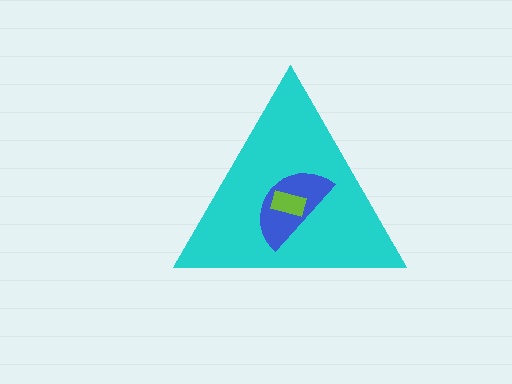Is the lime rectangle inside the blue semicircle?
Yes.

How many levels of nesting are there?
3.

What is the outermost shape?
The cyan triangle.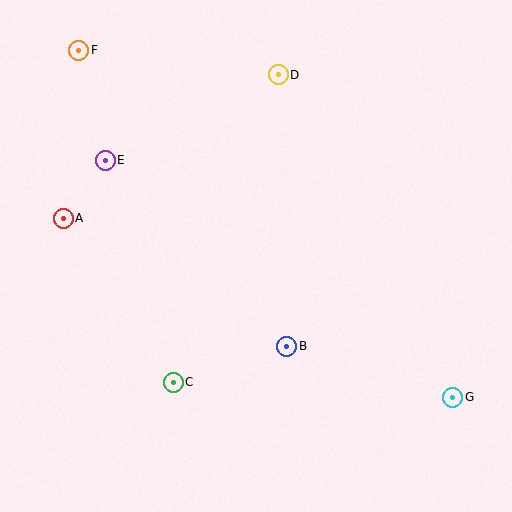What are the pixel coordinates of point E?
Point E is at (105, 160).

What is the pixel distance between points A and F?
The distance between A and F is 169 pixels.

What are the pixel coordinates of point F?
Point F is at (79, 50).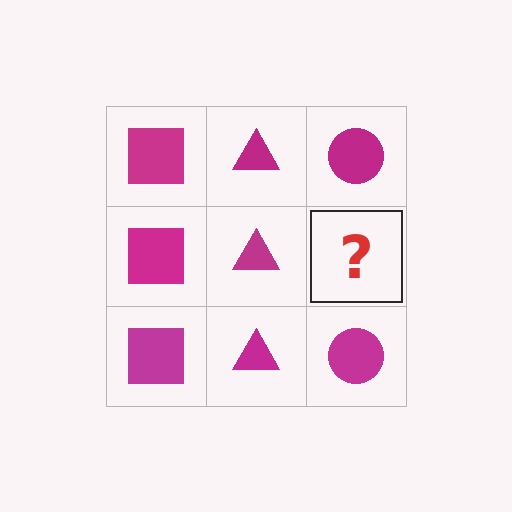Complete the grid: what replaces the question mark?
The question mark should be replaced with a magenta circle.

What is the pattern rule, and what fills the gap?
The rule is that each column has a consistent shape. The gap should be filled with a magenta circle.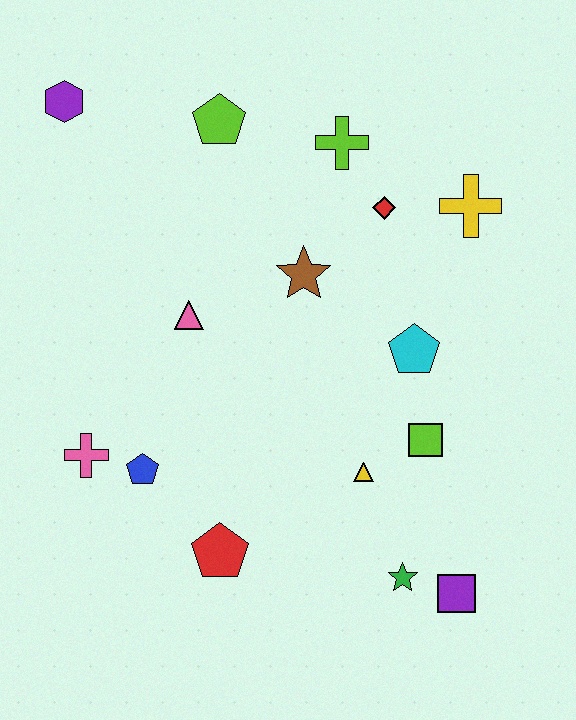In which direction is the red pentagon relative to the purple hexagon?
The red pentagon is below the purple hexagon.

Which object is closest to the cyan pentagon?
The lime square is closest to the cyan pentagon.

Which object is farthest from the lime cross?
The purple square is farthest from the lime cross.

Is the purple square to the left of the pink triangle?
No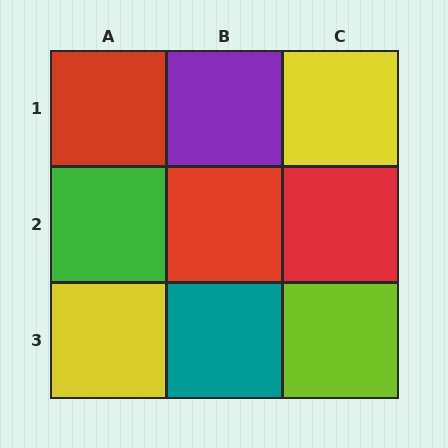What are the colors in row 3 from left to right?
Yellow, teal, lime.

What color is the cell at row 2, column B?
Red.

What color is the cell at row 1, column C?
Yellow.